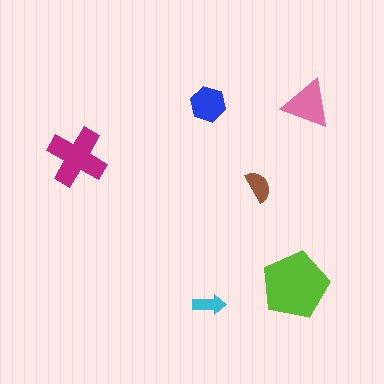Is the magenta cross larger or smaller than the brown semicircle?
Larger.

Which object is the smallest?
The cyan arrow.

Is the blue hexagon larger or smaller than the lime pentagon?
Smaller.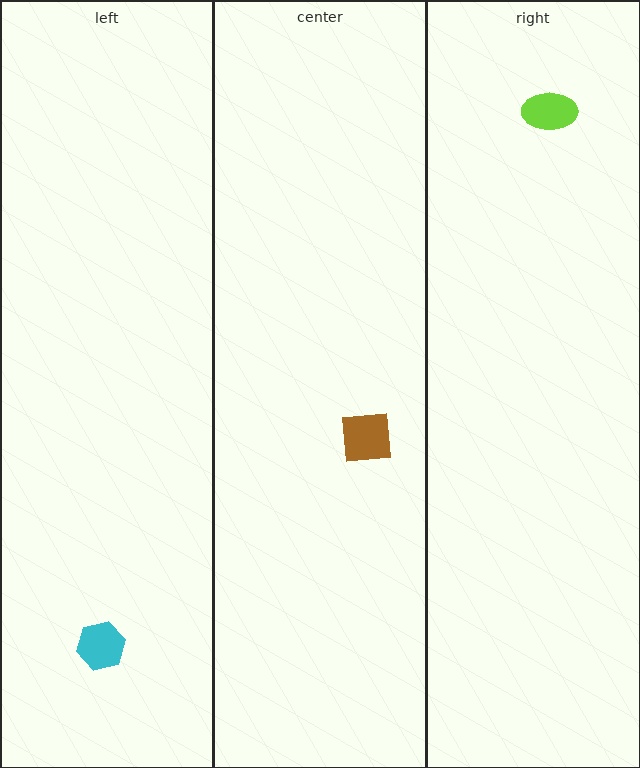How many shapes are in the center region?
1.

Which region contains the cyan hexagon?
The left region.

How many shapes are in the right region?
1.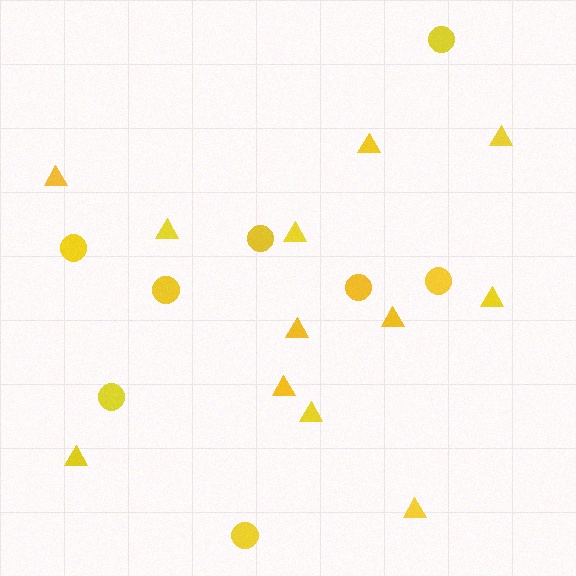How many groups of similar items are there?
There are 2 groups: one group of circles (8) and one group of triangles (12).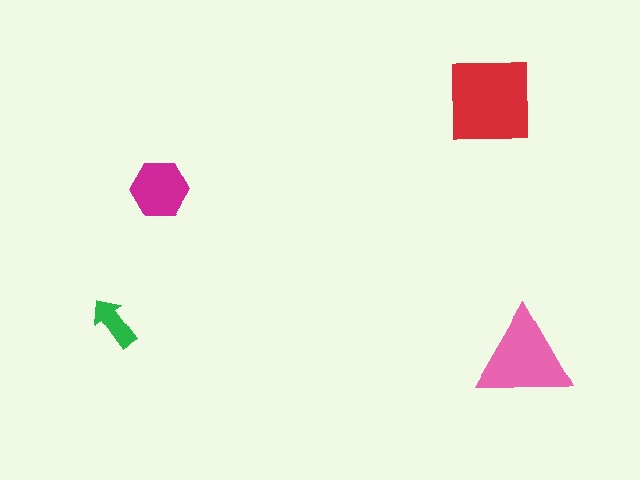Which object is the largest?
The red square.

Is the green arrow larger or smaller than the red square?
Smaller.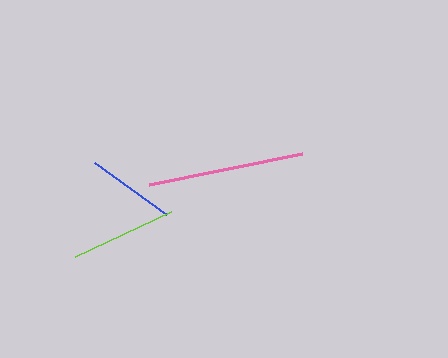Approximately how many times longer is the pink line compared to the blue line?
The pink line is approximately 1.8 times the length of the blue line.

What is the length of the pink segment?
The pink segment is approximately 157 pixels long.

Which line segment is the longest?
The pink line is the longest at approximately 157 pixels.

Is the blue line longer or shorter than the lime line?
The lime line is longer than the blue line.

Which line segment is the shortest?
The blue line is the shortest at approximately 88 pixels.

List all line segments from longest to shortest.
From longest to shortest: pink, lime, blue.